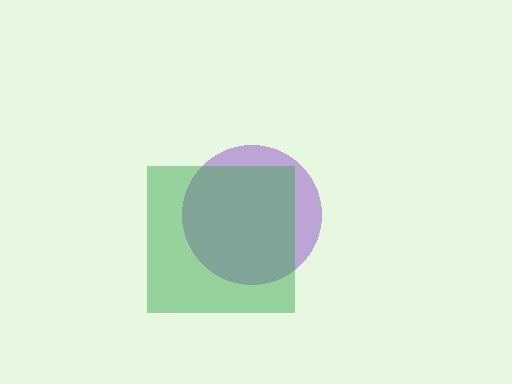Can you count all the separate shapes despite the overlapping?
Yes, there are 2 separate shapes.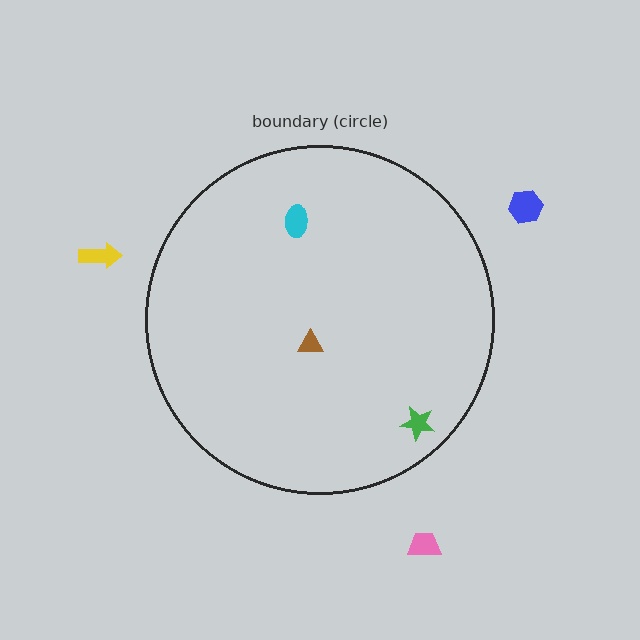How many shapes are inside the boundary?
3 inside, 3 outside.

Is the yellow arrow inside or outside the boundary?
Outside.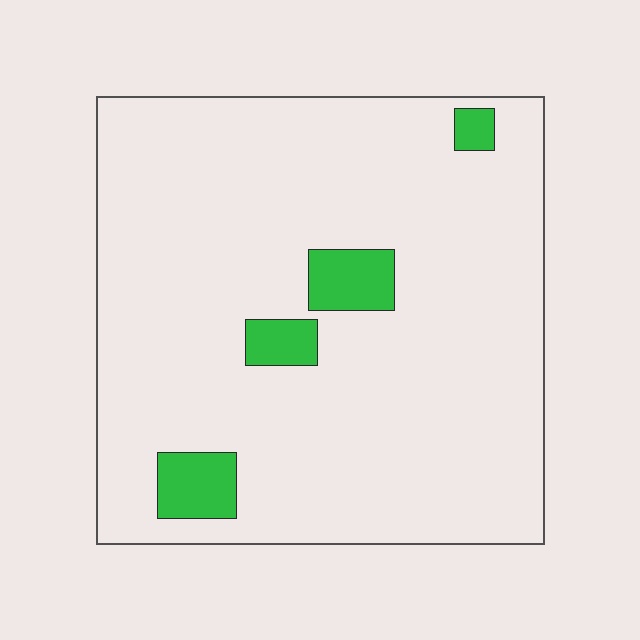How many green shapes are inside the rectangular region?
4.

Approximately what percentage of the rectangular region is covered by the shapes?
Approximately 10%.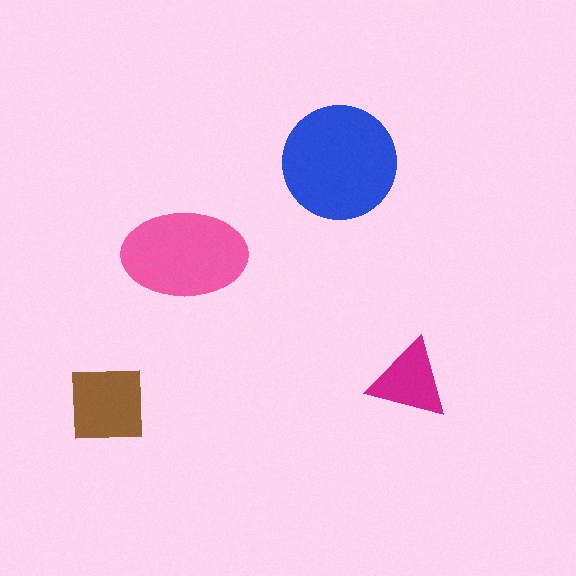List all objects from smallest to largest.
The magenta triangle, the brown square, the pink ellipse, the blue circle.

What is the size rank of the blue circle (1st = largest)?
1st.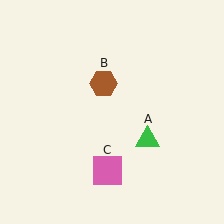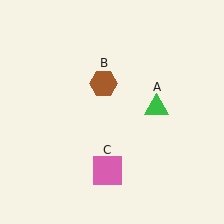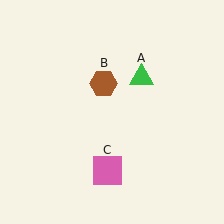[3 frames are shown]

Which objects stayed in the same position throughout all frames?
Brown hexagon (object B) and pink square (object C) remained stationary.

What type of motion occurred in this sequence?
The green triangle (object A) rotated counterclockwise around the center of the scene.